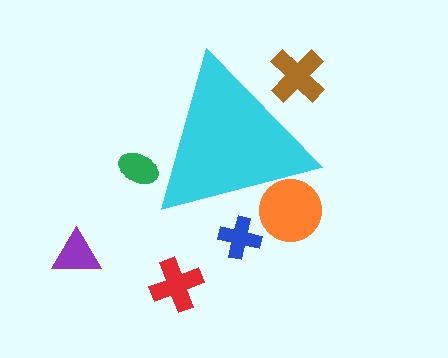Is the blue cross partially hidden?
Yes, the blue cross is partially hidden behind the cyan triangle.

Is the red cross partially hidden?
No, the red cross is fully visible.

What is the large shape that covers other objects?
A cyan triangle.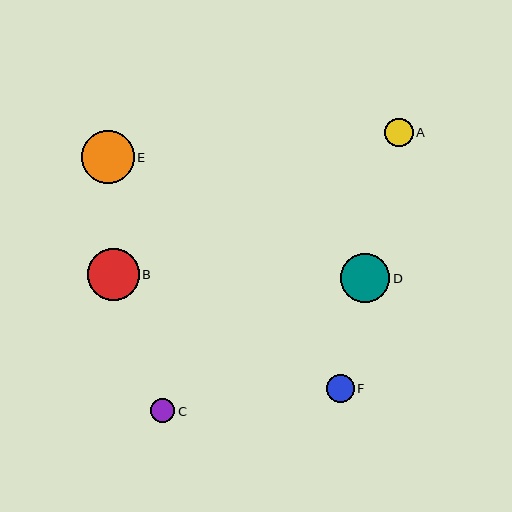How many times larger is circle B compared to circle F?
Circle B is approximately 1.8 times the size of circle F.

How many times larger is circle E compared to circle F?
Circle E is approximately 1.9 times the size of circle F.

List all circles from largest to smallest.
From largest to smallest: E, B, D, F, A, C.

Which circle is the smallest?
Circle C is the smallest with a size of approximately 24 pixels.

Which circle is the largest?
Circle E is the largest with a size of approximately 53 pixels.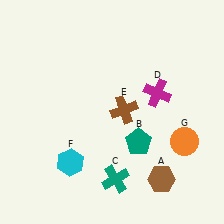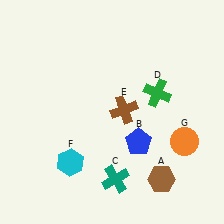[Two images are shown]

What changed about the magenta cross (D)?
In Image 1, D is magenta. In Image 2, it changed to green.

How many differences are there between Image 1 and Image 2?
There are 2 differences between the two images.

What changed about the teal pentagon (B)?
In Image 1, B is teal. In Image 2, it changed to blue.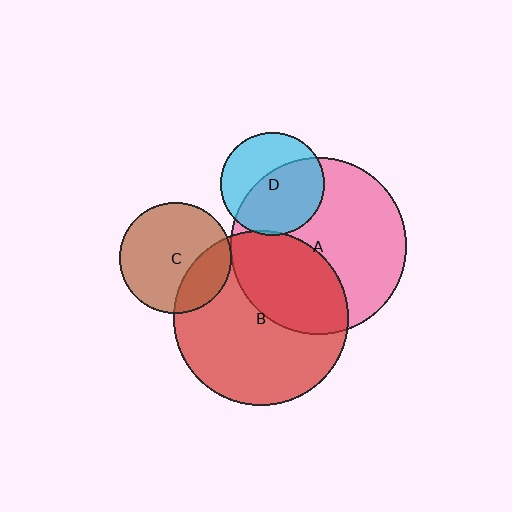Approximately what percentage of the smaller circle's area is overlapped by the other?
Approximately 55%.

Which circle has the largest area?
Circle A (pink).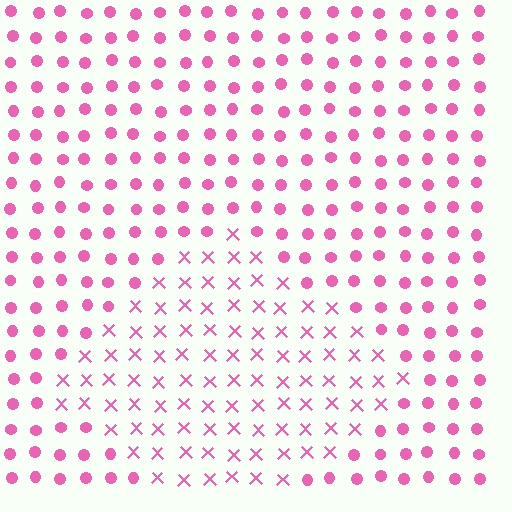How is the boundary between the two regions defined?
The boundary is defined by a change in element shape: X marks inside vs. circles outside. All elements share the same color and spacing.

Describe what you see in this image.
The image is filled with small pink elements arranged in a uniform grid. A diamond-shaped region contains X marks, while the surrounding area contains circles. The boundary is defined purely by the change in element shape.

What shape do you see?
I see a diamond.